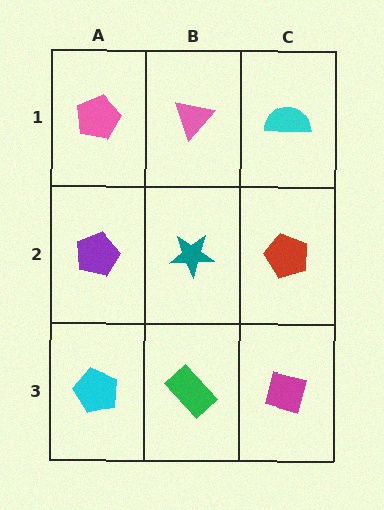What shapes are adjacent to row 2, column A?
A pink pentagon (row 1, column A), a cyan pentagon (row 3, column A), a teal star (row 2, column B).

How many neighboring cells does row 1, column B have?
3.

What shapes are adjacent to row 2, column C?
A cyan semicircle (row 1, column C), a magenta square (row 3, column C), a teal star (row 2, column B).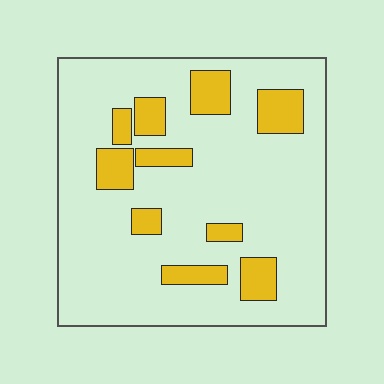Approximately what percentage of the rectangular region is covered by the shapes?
Approximately 20%.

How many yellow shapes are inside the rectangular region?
10.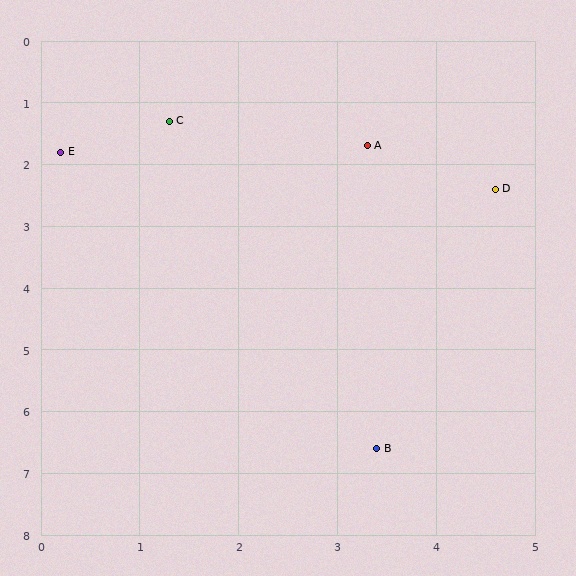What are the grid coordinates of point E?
Point E is at approximately (0.2, 1.8).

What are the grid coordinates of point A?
Point A is at approximately (3.3, 1.7).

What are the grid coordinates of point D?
Point D is at approximately (4.6, 2.4).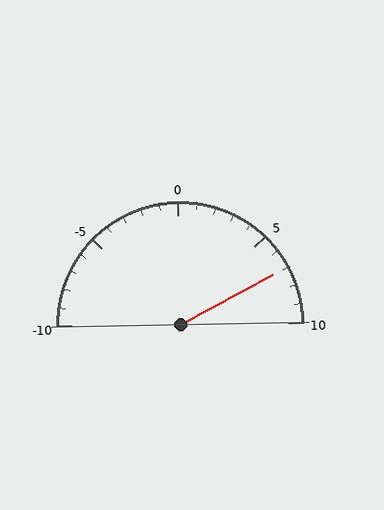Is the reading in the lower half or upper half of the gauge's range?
The reading is in the upper half of the range (-10 to 10).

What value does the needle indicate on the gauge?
The needle indicates approximately 7.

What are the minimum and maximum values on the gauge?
The gauge ranges from -10 to 10.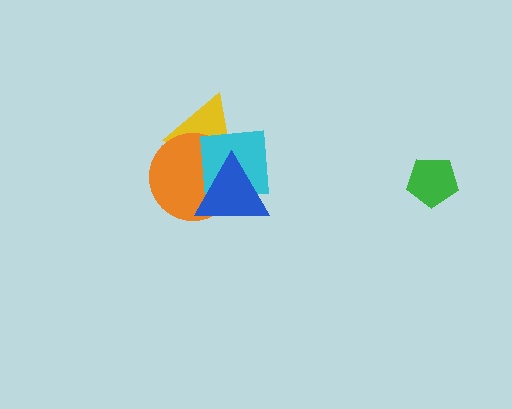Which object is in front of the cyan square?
The blue triangle is in front of the cyan square.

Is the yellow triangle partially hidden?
Yes, it is partially covered by another shape.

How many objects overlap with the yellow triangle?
3 objects overlap with the yellow triangle.